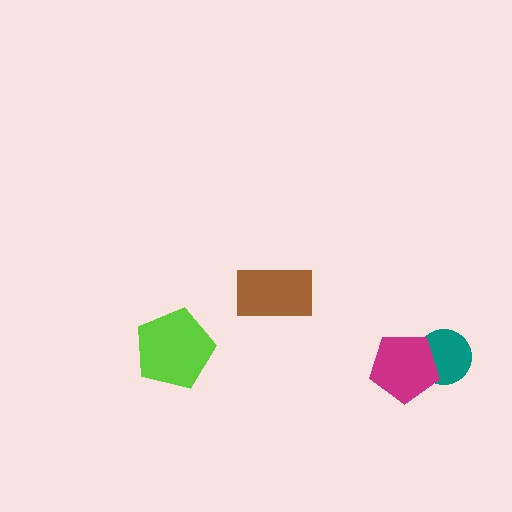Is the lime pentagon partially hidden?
No, no other shape covers it.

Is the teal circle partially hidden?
Yes, it is partially covered by another shape.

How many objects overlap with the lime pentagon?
0 objects overlap with the lime pentagon.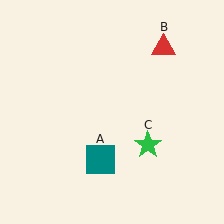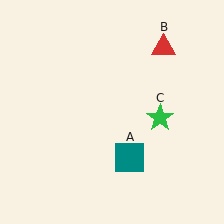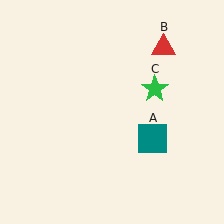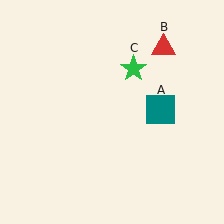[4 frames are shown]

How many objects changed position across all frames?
2 objects changed position: teal square (object A), green star (object C).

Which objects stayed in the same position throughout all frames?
Red triangle (object B) remained stationary.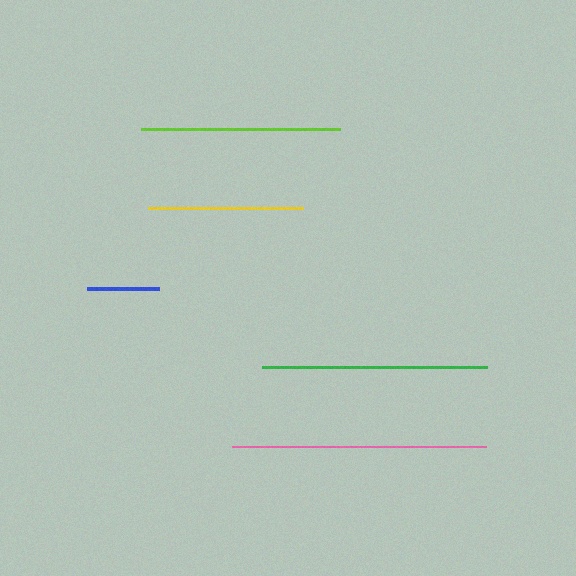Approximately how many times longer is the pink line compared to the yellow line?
The pink line is approximately 1.6 times the length of the yellow line.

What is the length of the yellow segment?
The yellow segment is approximately 155 pixels long.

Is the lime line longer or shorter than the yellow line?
The lime line is longer than the yellow line.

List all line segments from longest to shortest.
From longest to shortest: pink, green, lime, yellow, blue.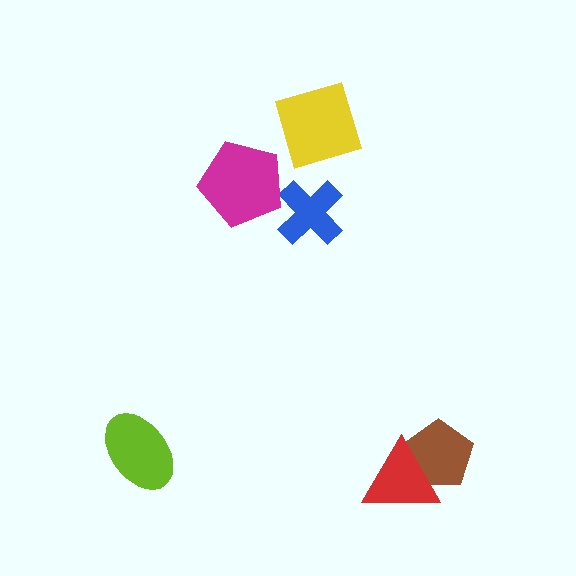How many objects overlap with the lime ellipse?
0 objects overlap with the lime ellipse.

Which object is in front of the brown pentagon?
The red triangle is in front of the brown pentagon.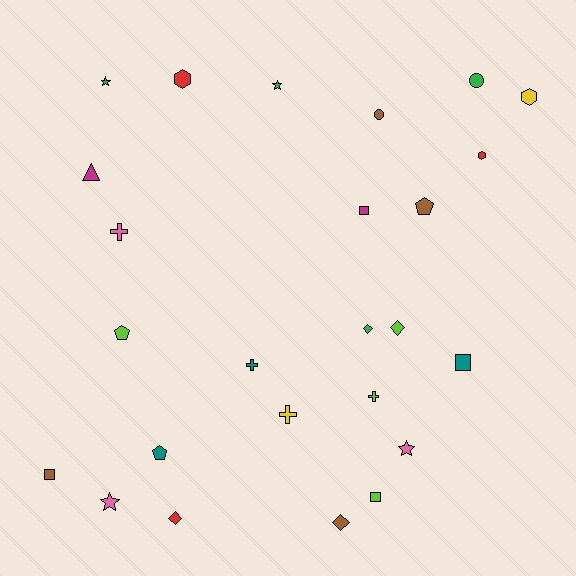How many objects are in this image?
There are 25 objects.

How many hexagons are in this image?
There are 3 hexagons.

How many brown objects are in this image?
There are 4 brown objects.